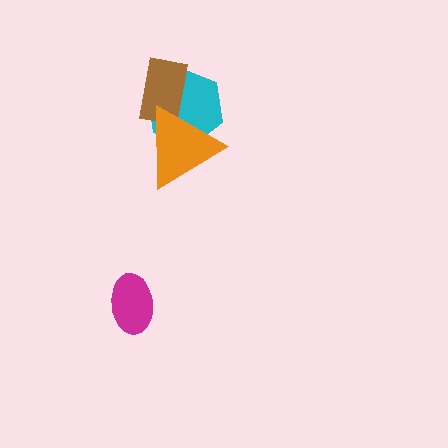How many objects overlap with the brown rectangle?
2 objects overlap with the brown rectangle.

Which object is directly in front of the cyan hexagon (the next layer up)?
The brown rectangle is directly in front of the cyan hexagon.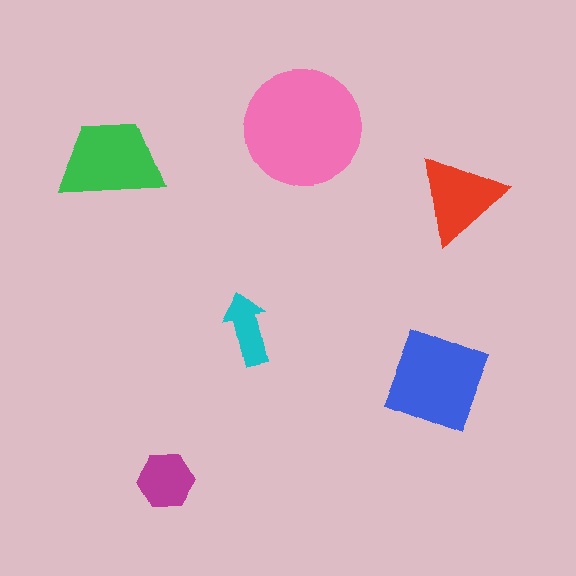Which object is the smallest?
The cyan arrow.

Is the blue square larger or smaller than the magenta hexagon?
Larger.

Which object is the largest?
The pink circle.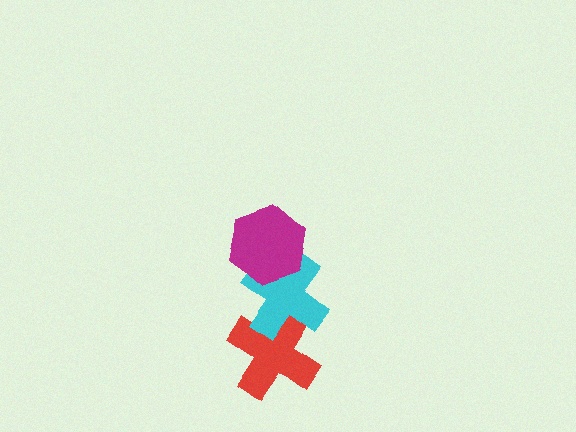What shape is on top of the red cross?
The cyan cross is on top of the red cross.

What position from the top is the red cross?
The red cross is 3rd from the top.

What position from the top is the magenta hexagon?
The magenta hexagon is 1st from the top.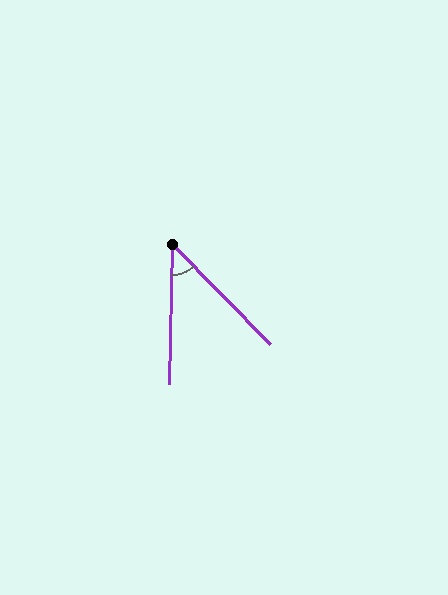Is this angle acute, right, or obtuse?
It is acute.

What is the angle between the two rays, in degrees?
Approximately 46 degrees.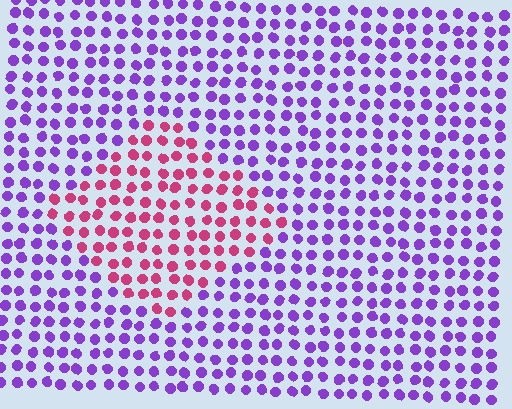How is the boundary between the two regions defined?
The boundary is defined purely by a slight shift in hue (about 62 degrees). Spacing, size, and orientation are identical on both sides.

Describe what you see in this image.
The image is filled with small purple elements in a uniform arrangement. A diamond-shaped region is visible where the elements are tinted to a slightly different hue, forming a subtle color boundary.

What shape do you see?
I see a diamond.